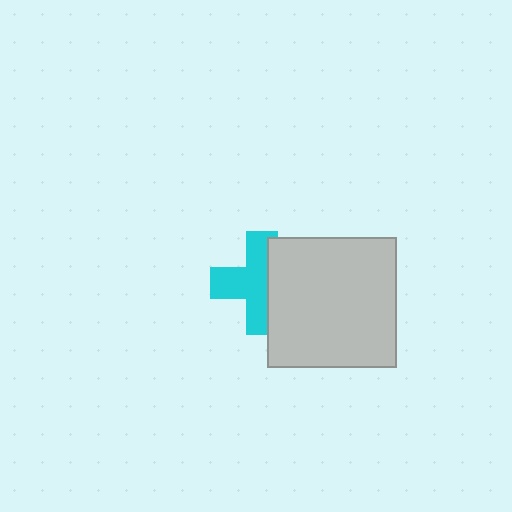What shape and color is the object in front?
The object in front is a light gray square.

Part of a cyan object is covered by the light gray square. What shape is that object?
It is a cross.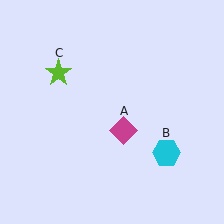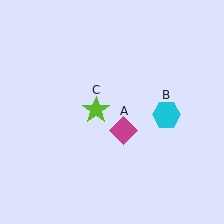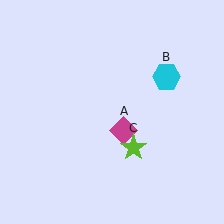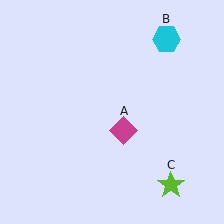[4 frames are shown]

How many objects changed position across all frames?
2 objects changed position: cyan hexagon (object B), lime star (object C).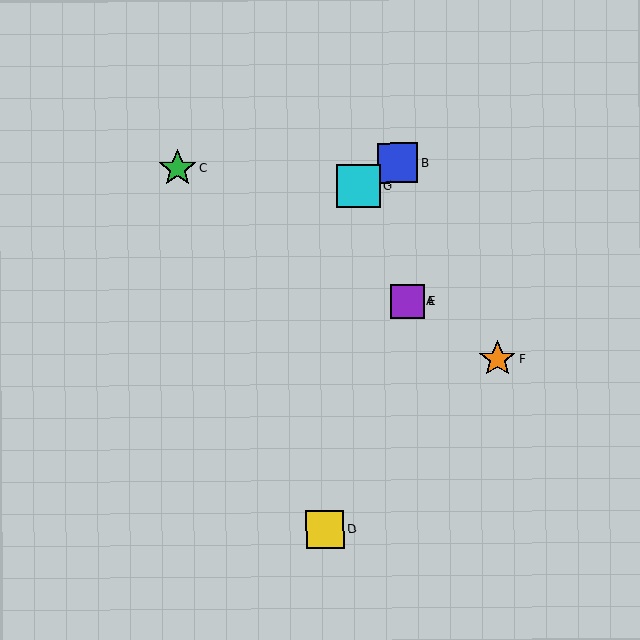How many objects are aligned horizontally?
2 objects (A, E) are aligned horizontally.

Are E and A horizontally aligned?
Yes, both are at y≈302.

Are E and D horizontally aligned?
No, E is at y≈302 and D is at y≈529.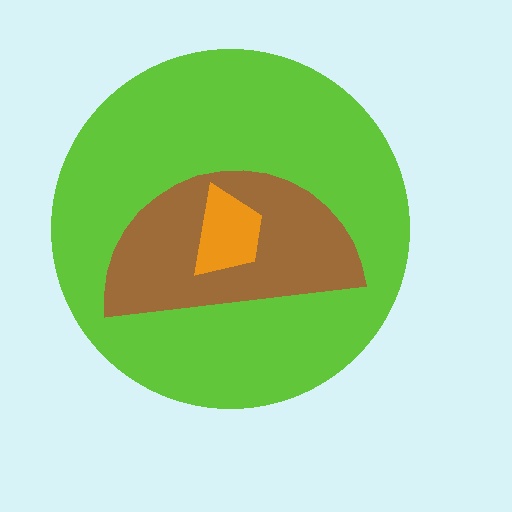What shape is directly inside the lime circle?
The brown semicircle.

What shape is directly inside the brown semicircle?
The orange trapezoid.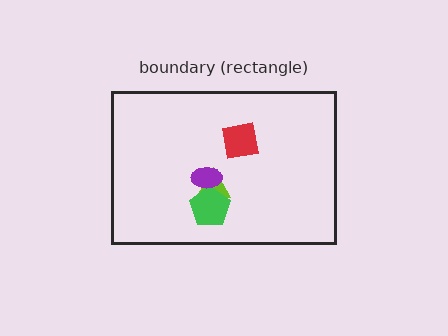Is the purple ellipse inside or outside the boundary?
Inside.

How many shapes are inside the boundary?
4 inside, 0 outside.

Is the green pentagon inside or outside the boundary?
Inside.